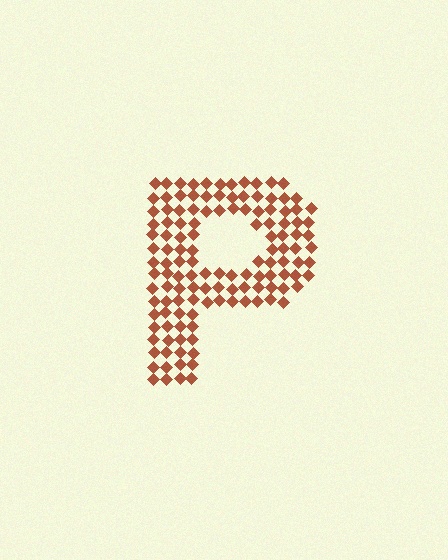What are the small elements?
The small elements are diamonds.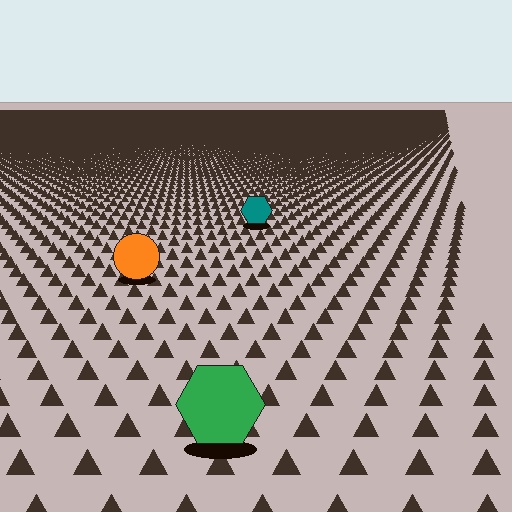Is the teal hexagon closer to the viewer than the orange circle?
No. The orange circle is closer — you can tell from the texture gradient: the ground texture is coarser near it.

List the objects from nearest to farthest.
From nearest to farthest: the green hexagon, the orange circle, the teal hexagon.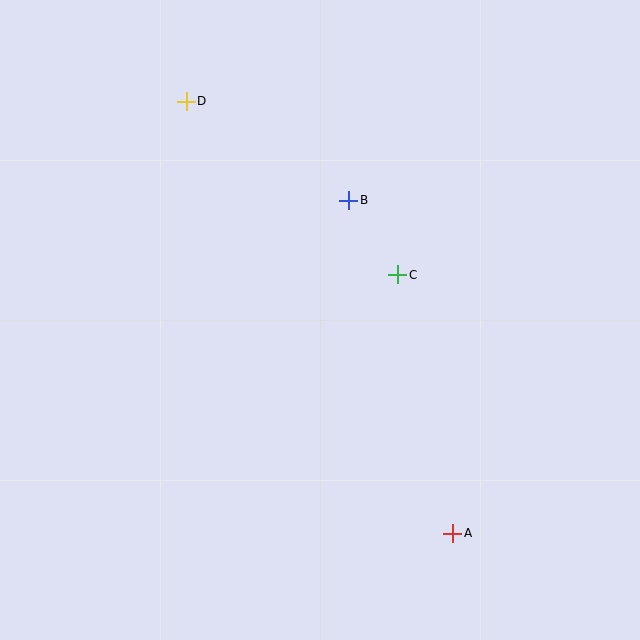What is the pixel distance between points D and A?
The distance between D and A is 508 pixels.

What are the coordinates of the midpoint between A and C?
The midpoint between A and C is at (425, 404).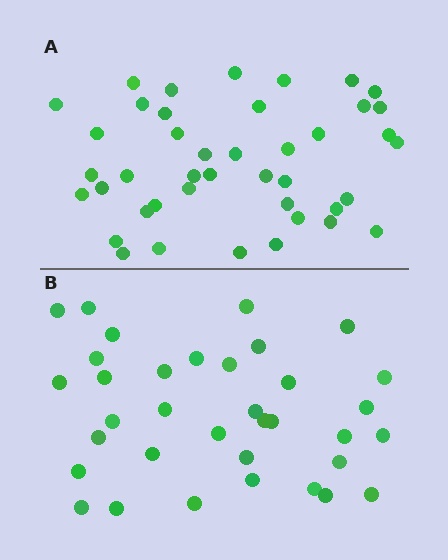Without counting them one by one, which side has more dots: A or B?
Region A (the top region) has more dots.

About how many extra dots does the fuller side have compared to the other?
Region A has roughly 8 or so more dots than region B.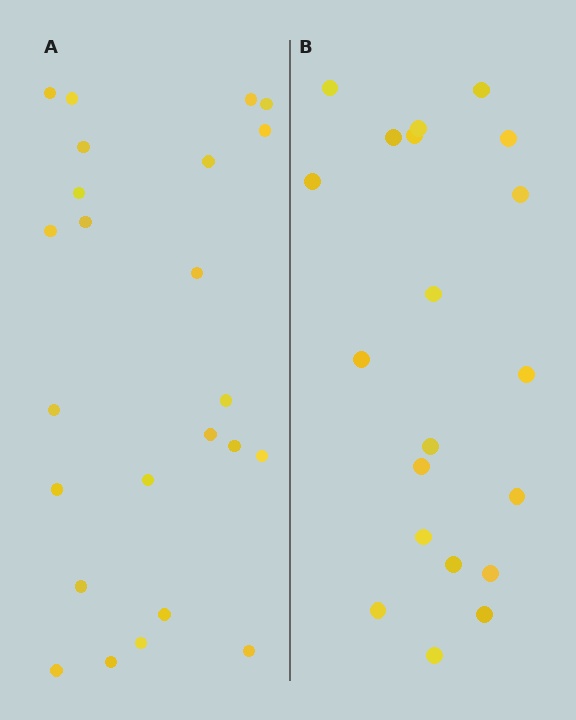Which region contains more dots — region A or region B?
Region A (the left region) has more dots.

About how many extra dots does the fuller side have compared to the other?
Region A has about 4 more dots than region B.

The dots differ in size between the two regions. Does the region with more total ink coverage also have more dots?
No. Region B has more total ink coverage because its dots are larger, but region A actually contains more individual dots. Total area can be misleading — the number of items is what matters here.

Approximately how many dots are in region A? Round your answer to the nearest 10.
About 20 dots. (The exact count is 24, which rounds to 20.)